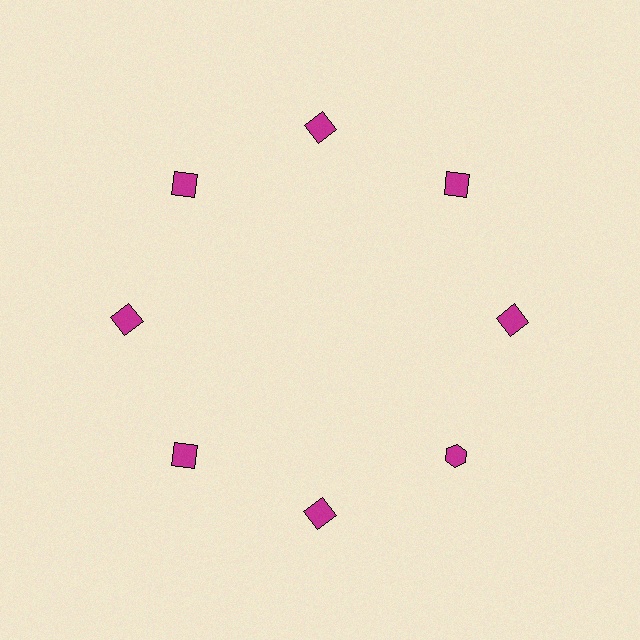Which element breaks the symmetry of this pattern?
The magenta hexagon at roughly the 4 o'clock position breaks the symmetry. All other shapes are magenta squares.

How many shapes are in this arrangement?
There are 8 shapes arranged in a ring pattern.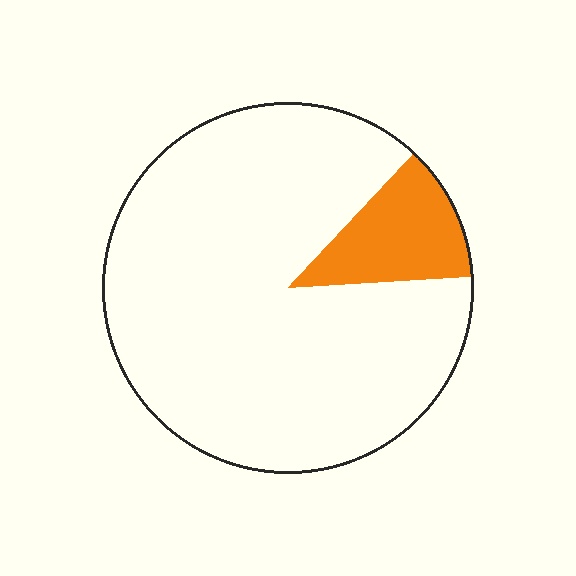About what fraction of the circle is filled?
About one eighth (1/8).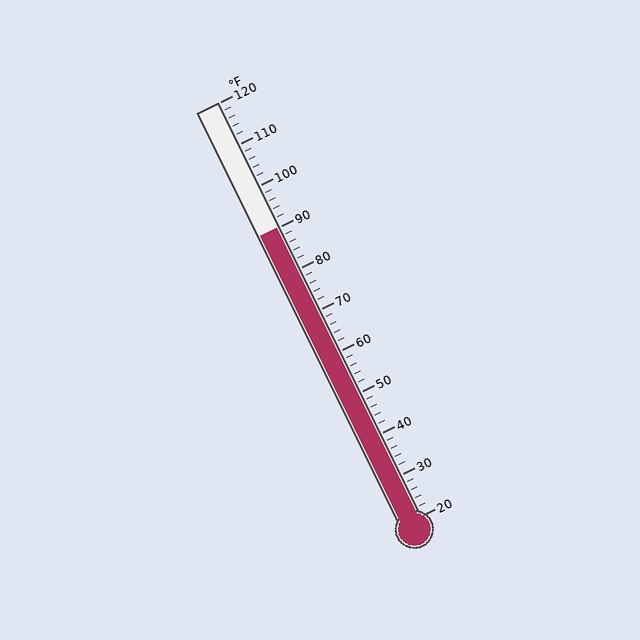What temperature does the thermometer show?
The thermometer shows approximately 90°F.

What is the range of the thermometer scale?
The thermometer scale ranges from 20°F to 120°F.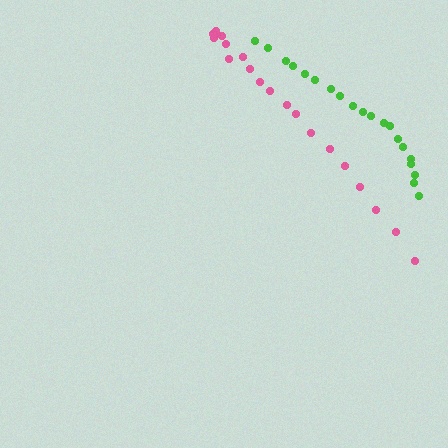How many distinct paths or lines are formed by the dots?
There are 2 distinct paths.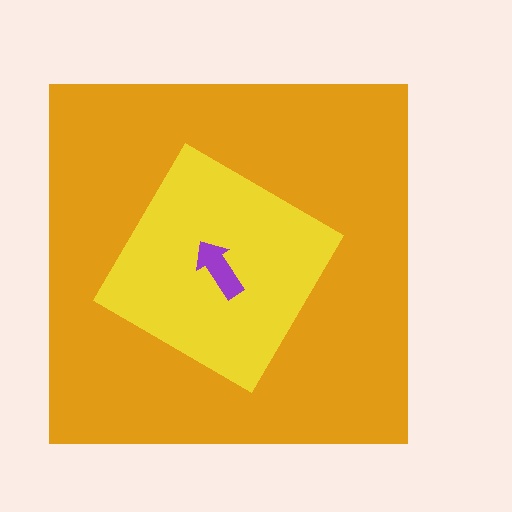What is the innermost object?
The purple arrow.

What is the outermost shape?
The orange square.